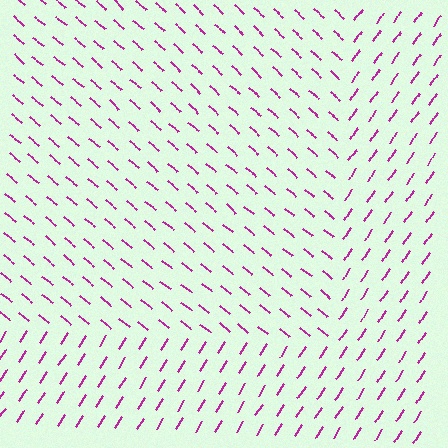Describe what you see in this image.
The image is filled with small magenta line segments. A rectangle region in the image has lines oriented differently from the surrounding lines, creating a visible texture boundary.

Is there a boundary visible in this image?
Yes, there is a texture boundary formed by a change in line orientation.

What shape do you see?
I see a rectangle.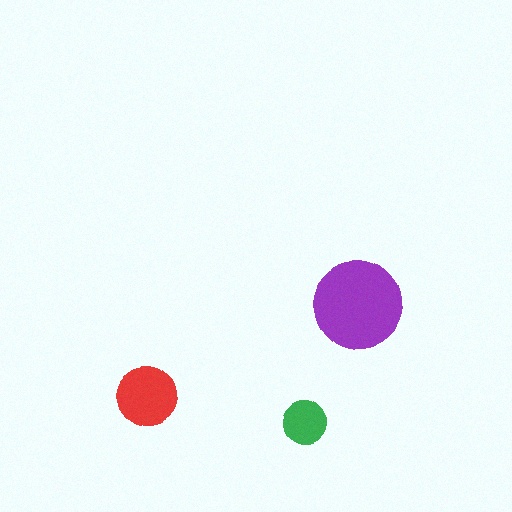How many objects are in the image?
There are 3 objects in the image.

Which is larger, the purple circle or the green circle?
The purple one.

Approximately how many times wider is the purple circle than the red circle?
About 1.5 times wider.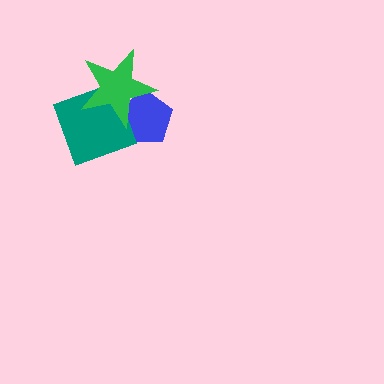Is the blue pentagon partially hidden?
Yes, it is partially covered by another shape.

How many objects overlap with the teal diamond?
2 objects overlap with the teal diamond.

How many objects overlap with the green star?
2 objects overlap with the green star.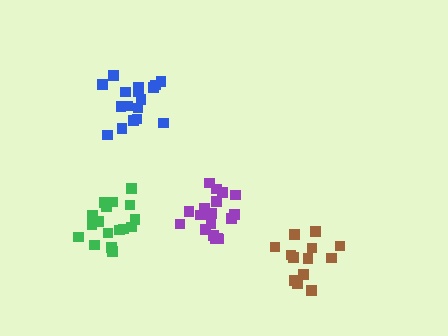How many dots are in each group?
Group 1: 17 dots, Group 2: 19 dots, Group 3: 17 dots, Group 4: 13 dots (66 total).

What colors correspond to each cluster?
The clusters are colored: green, purple, blue, brown.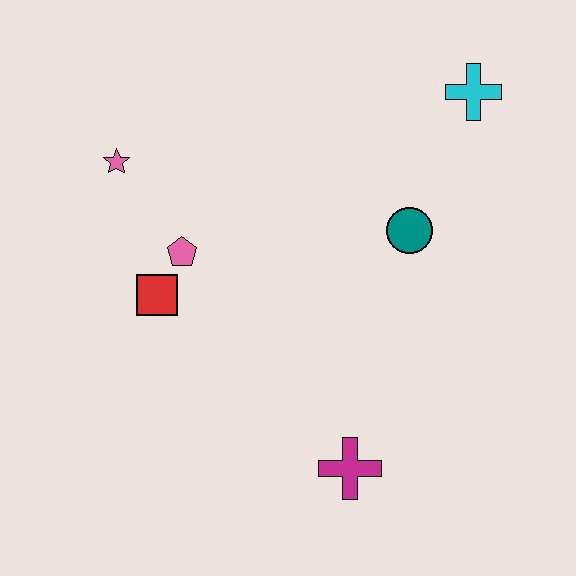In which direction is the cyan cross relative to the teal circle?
The cyan cross is above the teal circle.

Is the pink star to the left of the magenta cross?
Yes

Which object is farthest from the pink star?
The magenta cross is farthest from the pink star.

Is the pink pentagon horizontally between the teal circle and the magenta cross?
No